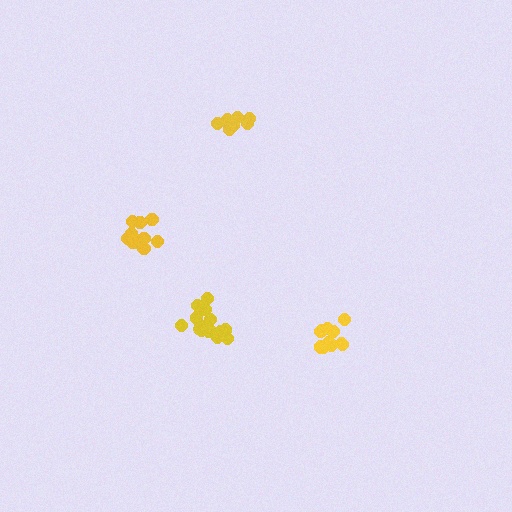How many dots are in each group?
Group 1: 12 dots, Group 2: 11 dots, Group 3: 15 dots, Group 4: 9 dots (47 total).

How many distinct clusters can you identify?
There are 4 distinct clusters.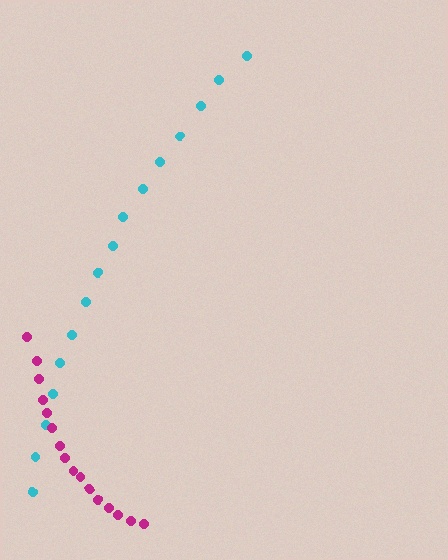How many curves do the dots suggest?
There are 2 distinct paths.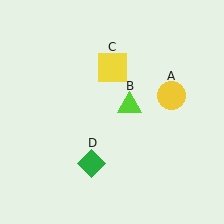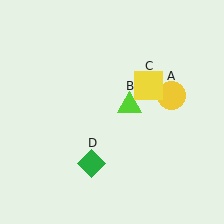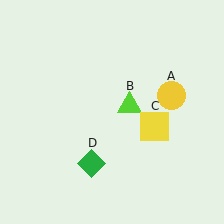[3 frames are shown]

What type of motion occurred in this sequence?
The yellow square (object C) rotated clockwise around the center of the scene.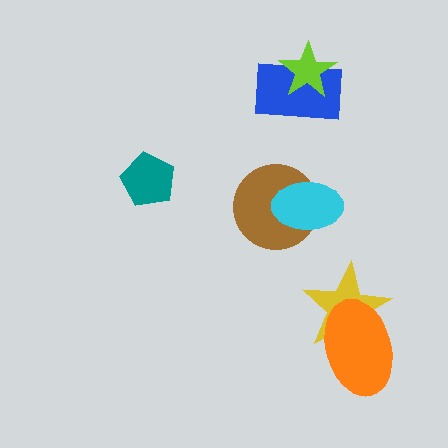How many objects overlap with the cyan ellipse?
1 object overlaps with the cyan ellipse.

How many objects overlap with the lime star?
1 object overlaps with the lime star.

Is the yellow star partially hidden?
Yes, it is partially covered by another shape.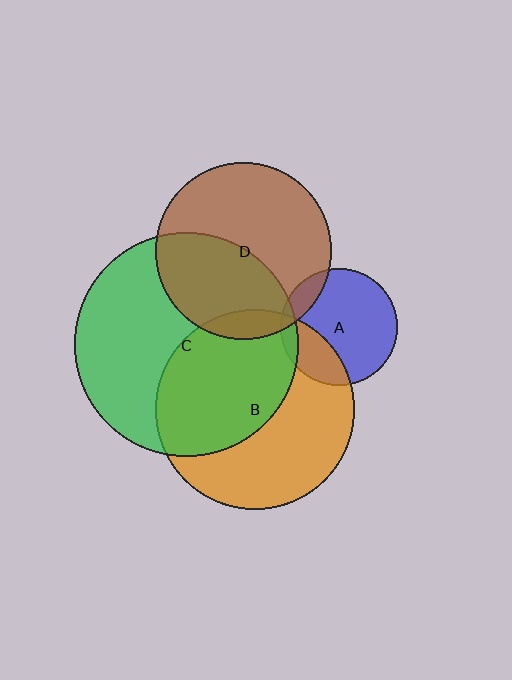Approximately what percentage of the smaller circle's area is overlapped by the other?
Approximately 50%.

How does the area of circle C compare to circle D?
Approximately 1.6 times.